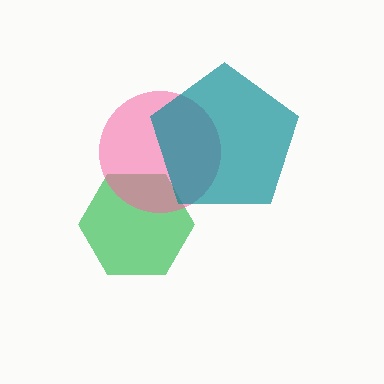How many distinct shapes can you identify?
There are 3 distinct shapes: a green hexagon, a pink circle, a teal pentagon.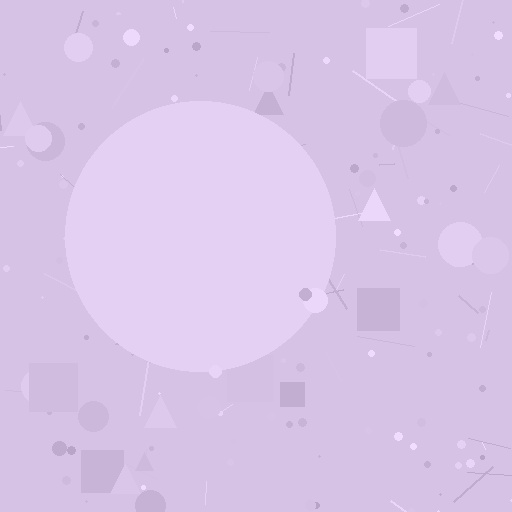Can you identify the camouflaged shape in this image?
The camouflaged shape is a circle.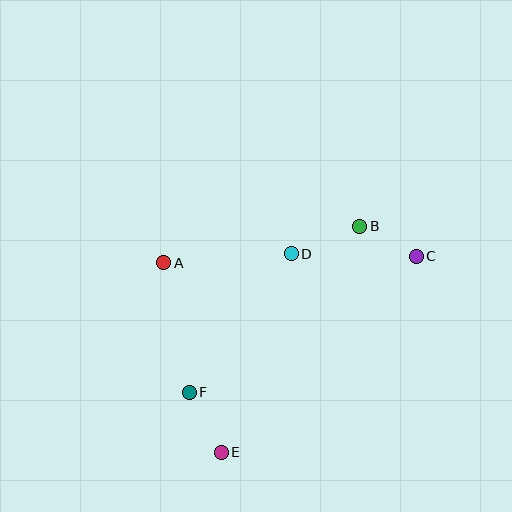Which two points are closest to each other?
Points B and C are closest to each other.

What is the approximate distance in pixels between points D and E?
The distance between D and E is approximately 210 pixels.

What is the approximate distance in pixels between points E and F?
The distance between E and F is approximately 68 pixels.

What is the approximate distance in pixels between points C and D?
The distance between C and D is approximately 125 pixels.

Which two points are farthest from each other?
Points C and E are farthest from each other.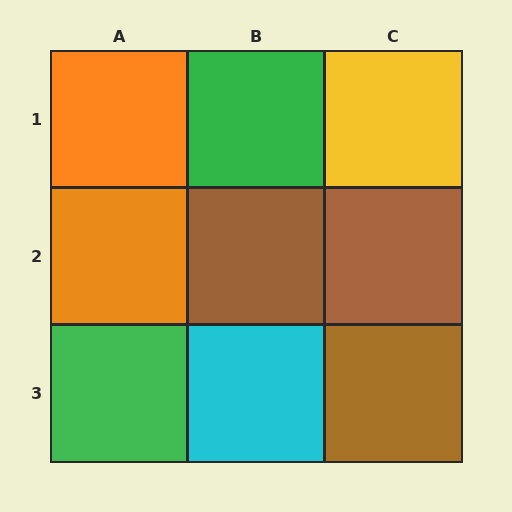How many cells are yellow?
1 cell is yellow.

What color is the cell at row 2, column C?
Brown.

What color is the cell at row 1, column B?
Green.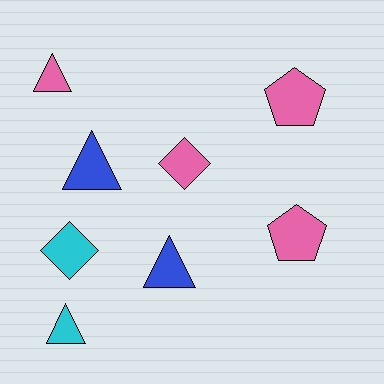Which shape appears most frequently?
Triangle, with 4 objects.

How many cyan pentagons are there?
There are no cyan pentagons.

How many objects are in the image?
There are 8 objects.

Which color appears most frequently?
Pink, with 4 objects.